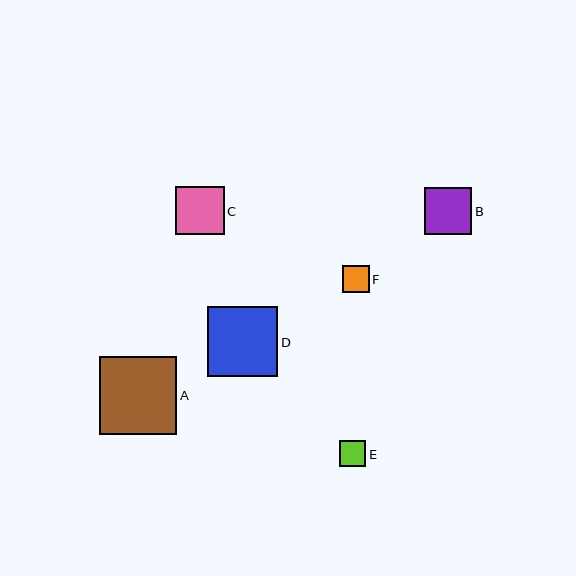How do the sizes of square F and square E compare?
Square F and square E are approximately the same size.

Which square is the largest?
Square A is the largest with a size of approximately 77 pixels.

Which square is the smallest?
Square E is the smallest with a size of approximately 26 pixels.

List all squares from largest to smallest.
From largest to smallest: A, D, C, B, F, E.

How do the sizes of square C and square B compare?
Square C and square B are approximately the same size.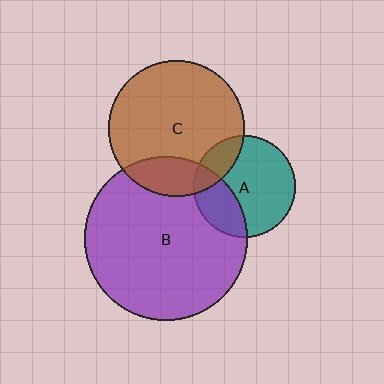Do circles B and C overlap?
Yes.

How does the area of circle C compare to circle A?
Approximately 1.8 times.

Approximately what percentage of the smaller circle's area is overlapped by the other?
Approximately 20%.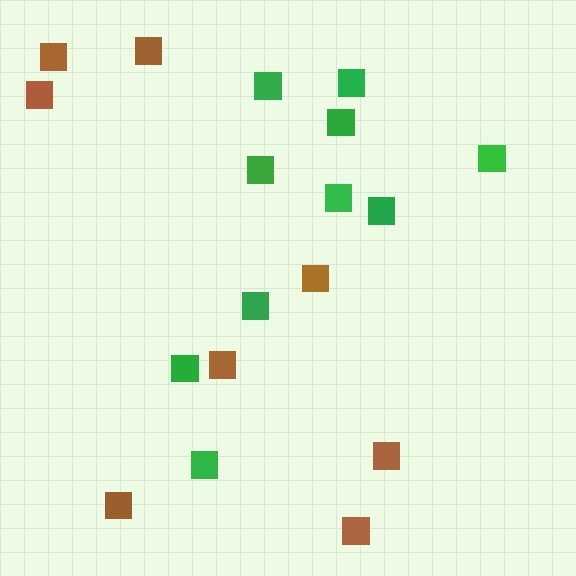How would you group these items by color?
There are 2 groups: one group of brown squares (8) and one group of green squares (10).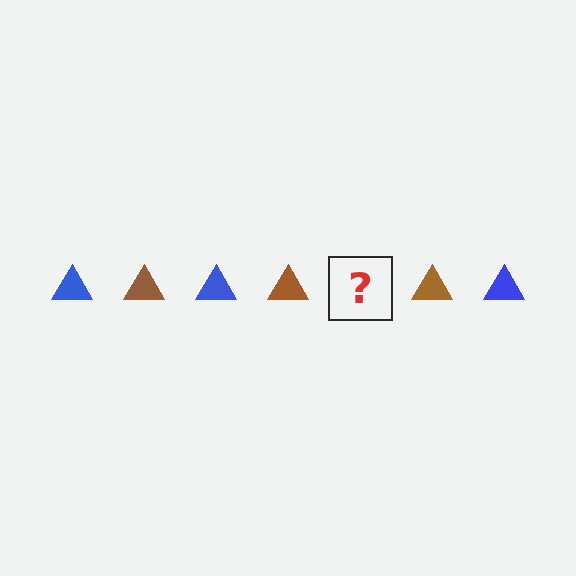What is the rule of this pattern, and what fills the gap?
The rule is that the pattern cycles through blue, brown triangles. The gap should be filled with a blue triangle.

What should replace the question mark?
The question mark should be replaced with a blue triangle.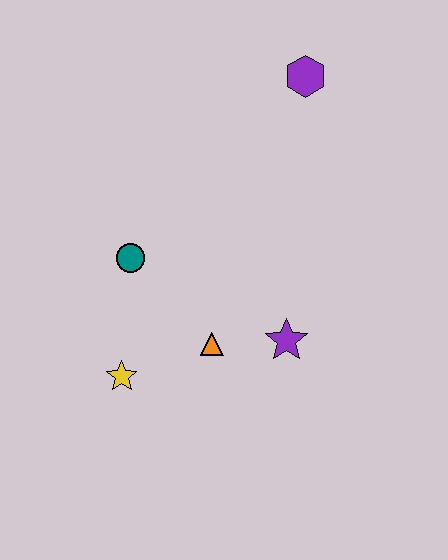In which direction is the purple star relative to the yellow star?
The purple star is to the right of the yellow star.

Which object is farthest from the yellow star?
The purple hexagon is farthest from the yellow star.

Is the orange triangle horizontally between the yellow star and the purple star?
Yes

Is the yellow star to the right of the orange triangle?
No